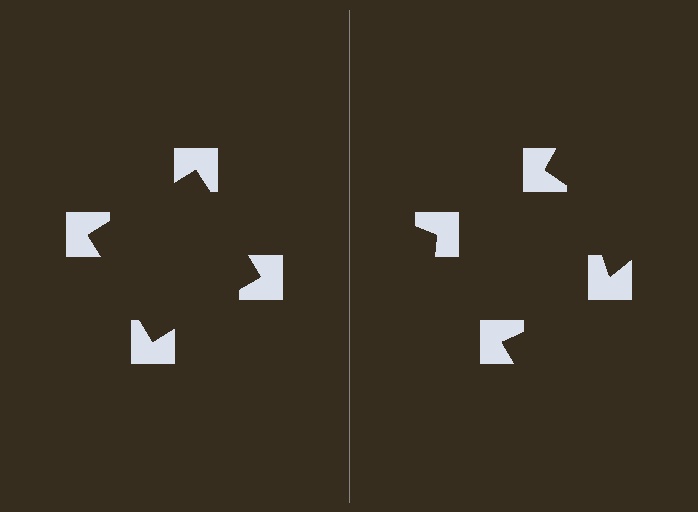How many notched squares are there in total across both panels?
8 — 4 on each side.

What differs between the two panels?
The notched squares are positioned identically on both sides; only the wedge orientations differ. On the left they align to a square; on the right they are misaligned.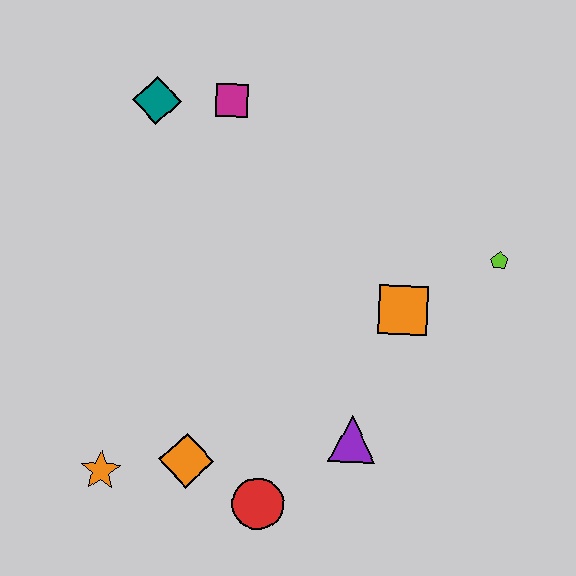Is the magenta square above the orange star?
Yes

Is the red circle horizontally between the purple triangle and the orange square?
No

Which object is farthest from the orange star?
The lime pentagon is farthest from the orange star.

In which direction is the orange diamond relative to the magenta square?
The orange diamond is below the magenta square.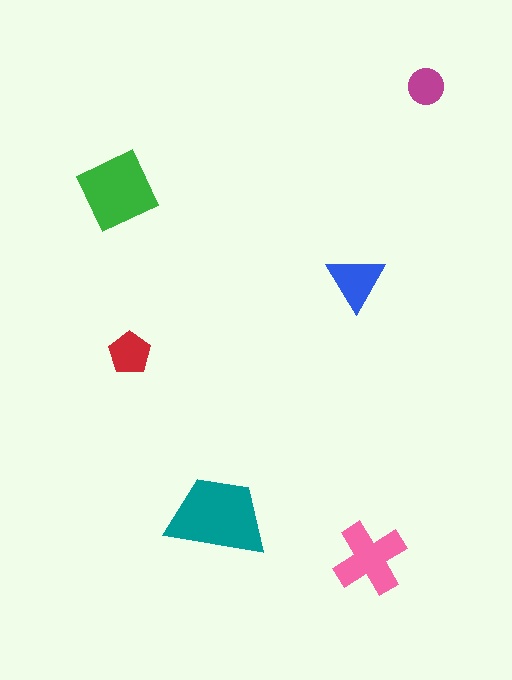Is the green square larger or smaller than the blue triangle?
Larger.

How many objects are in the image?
There are 6 objects in the image.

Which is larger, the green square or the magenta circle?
The green square.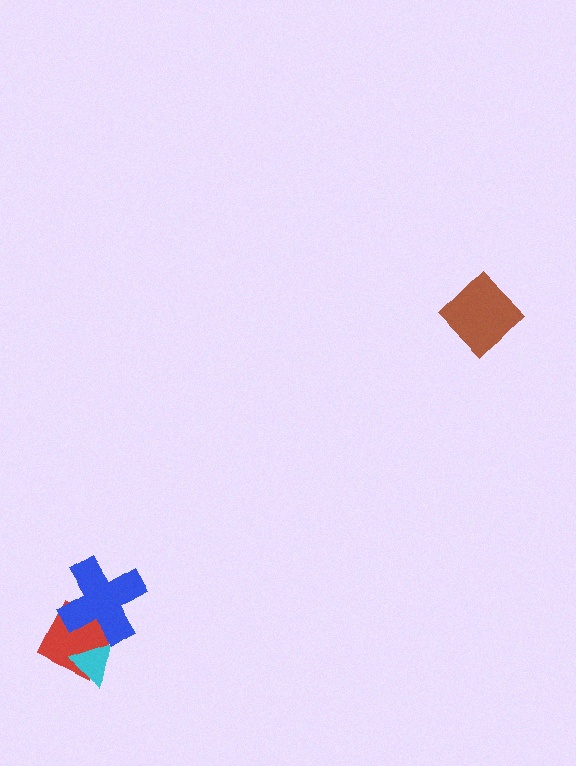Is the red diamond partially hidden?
Yes, it is partially covered by another shape.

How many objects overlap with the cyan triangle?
1 object overlaps with the cyan triangle.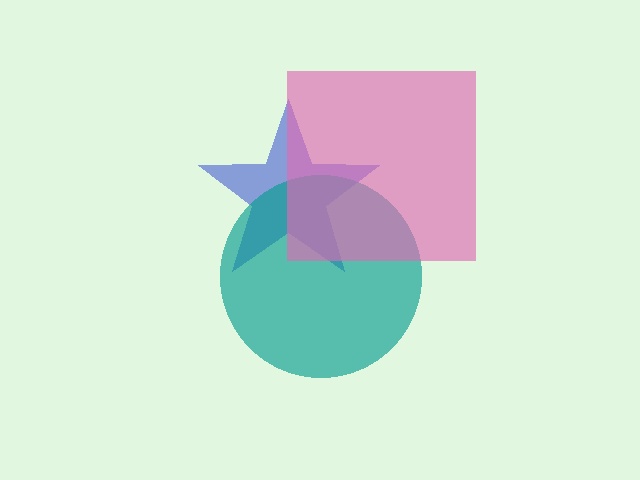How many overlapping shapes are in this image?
There are 3 overlapping shapes in the image.